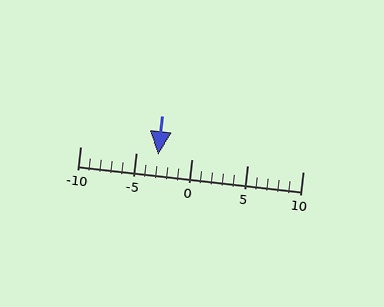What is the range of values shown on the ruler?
The ruler shows values from -10 to 10.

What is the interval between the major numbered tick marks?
The major tick marks are spaced 5 units apart.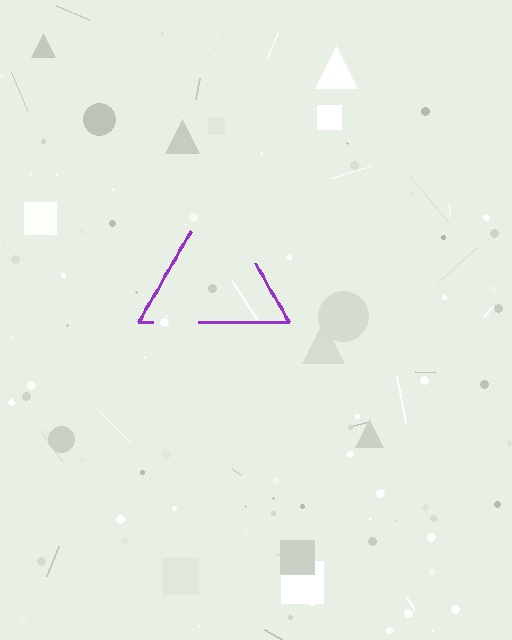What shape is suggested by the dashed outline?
The dashed outline suggests a triangle.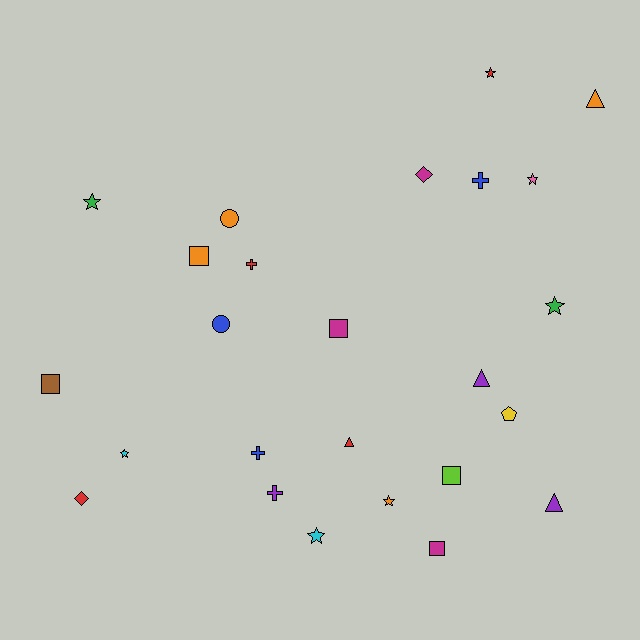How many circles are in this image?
There are 2 circles.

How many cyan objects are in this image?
There are 2 cyan objects.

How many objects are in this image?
There are 25 objects.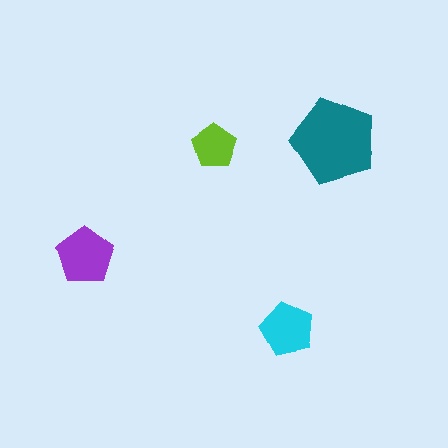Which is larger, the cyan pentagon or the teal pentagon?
The teal one.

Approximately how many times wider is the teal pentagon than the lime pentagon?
About 2 times wider.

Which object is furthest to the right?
The teal pentagon is rightmost.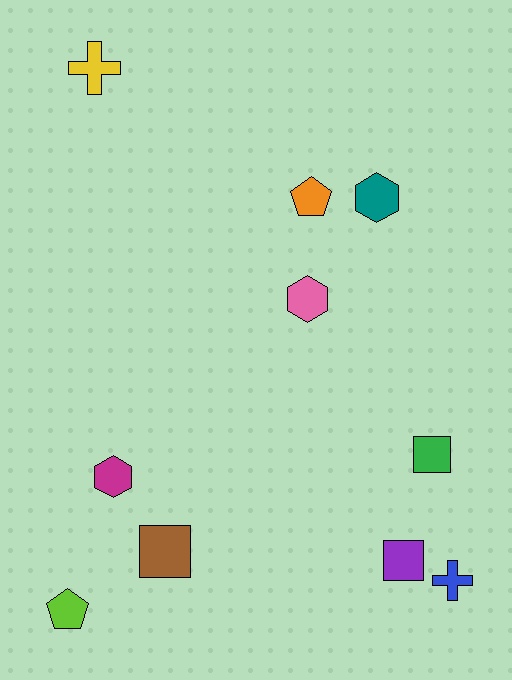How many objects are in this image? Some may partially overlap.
There are 10 objects.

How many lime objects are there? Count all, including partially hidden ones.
There is 1 lime object.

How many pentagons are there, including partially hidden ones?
There are 2 pentagons.